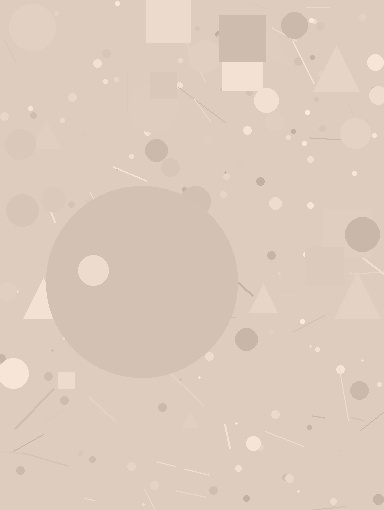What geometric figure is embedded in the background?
A circle is embedded in the background.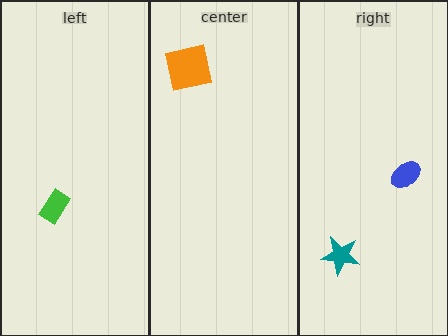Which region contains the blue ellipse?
The right region.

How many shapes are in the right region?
2.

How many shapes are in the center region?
1.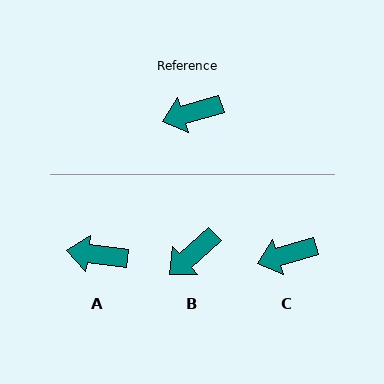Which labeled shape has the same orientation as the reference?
C.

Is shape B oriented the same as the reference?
No, it is off by about 25 degrees.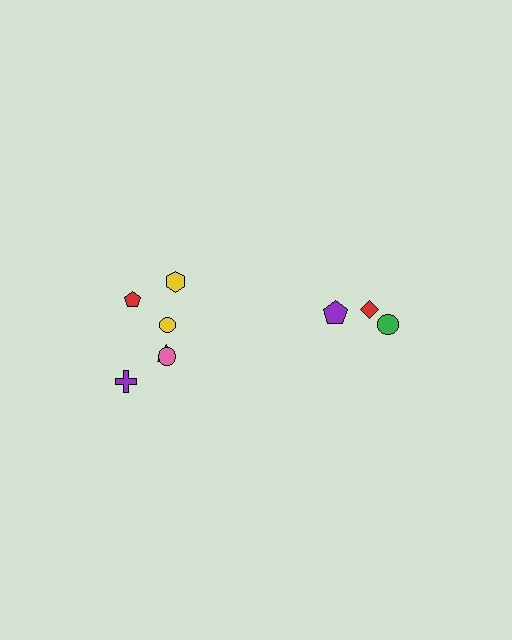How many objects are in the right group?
There are 3 objects.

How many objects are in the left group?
There are 6 objects.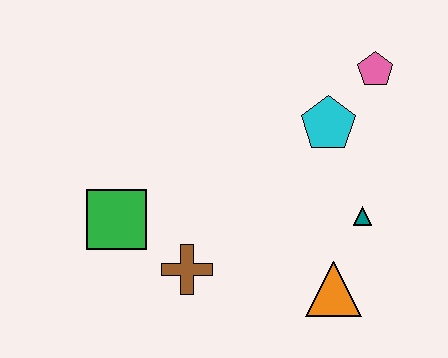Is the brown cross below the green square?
Yes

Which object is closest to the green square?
The brown cross is closest to the green square.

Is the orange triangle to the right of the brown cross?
Yes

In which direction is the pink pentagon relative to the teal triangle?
The pink pentagon is above the teal triangle.